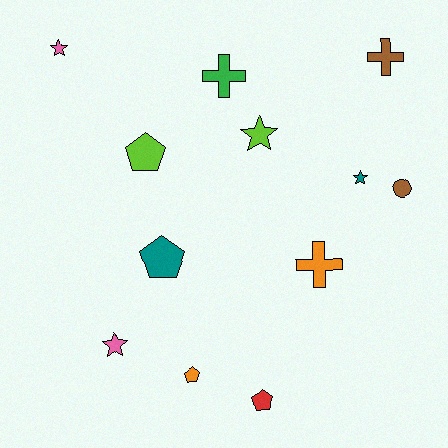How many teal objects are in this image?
There are 2 teal objects.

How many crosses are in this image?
There are 3 crosses.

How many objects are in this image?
There are 12 objects.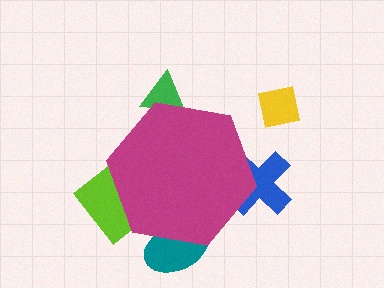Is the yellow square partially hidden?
No, the yellow square is fully visible.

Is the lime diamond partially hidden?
Yes, the lime diamond is partially hidden behind the magenta hexagon.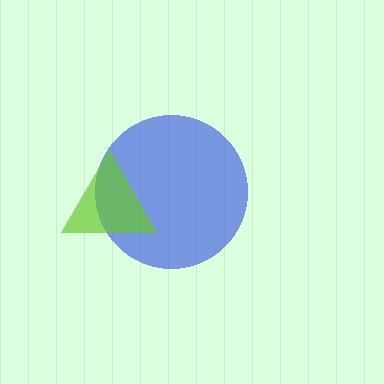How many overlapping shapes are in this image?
There are 2 overlapping shapes in the image.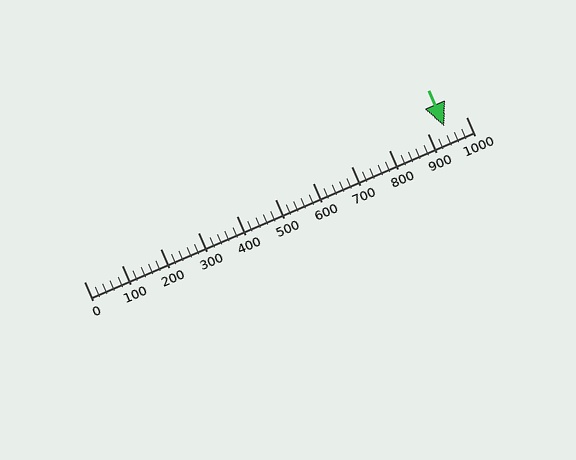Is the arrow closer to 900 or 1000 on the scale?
The arrow is closer to 900.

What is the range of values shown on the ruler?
The ruler shows values from 0 to 1000.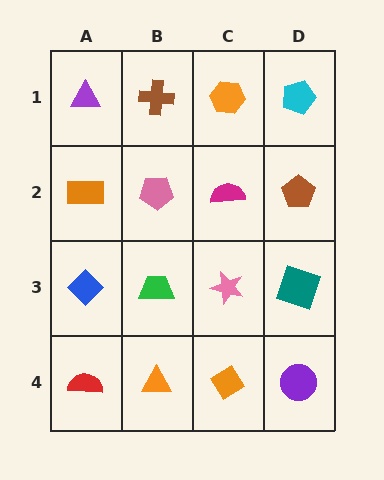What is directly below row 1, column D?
A brown pentagon.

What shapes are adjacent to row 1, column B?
A pink pentagon (row 2, column B), a purple triangle (row 1, column A), an orange hexagon (row 1, column C).